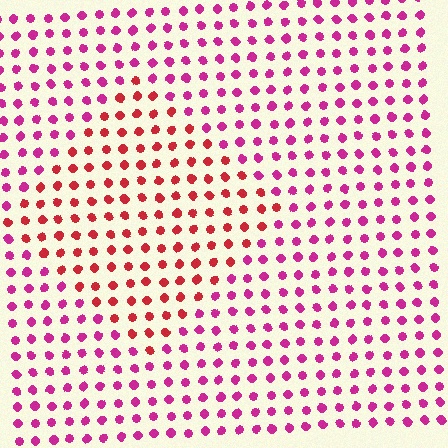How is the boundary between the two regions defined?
The boundary is defined purely by a slight shift in hue (about 35 degrees). Spacing, size, and orientation are identical on both sides.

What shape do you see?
I see a diamond.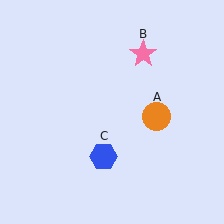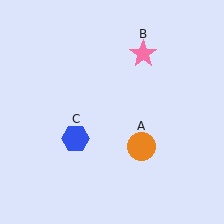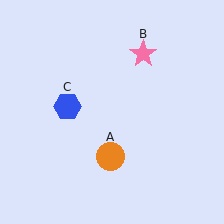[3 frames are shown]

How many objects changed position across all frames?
2 objects changed position: orange circle (object A), blue hexagon (object C).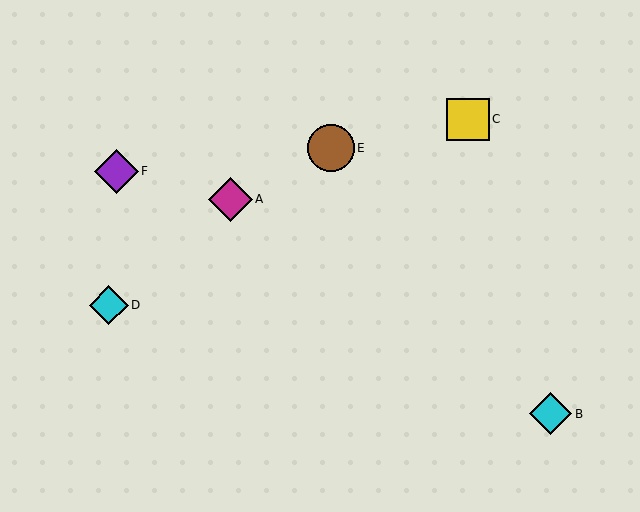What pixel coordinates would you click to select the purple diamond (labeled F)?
Click at (116, 171) to select the purple diamond F.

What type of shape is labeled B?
Shape B is a cyan diamond.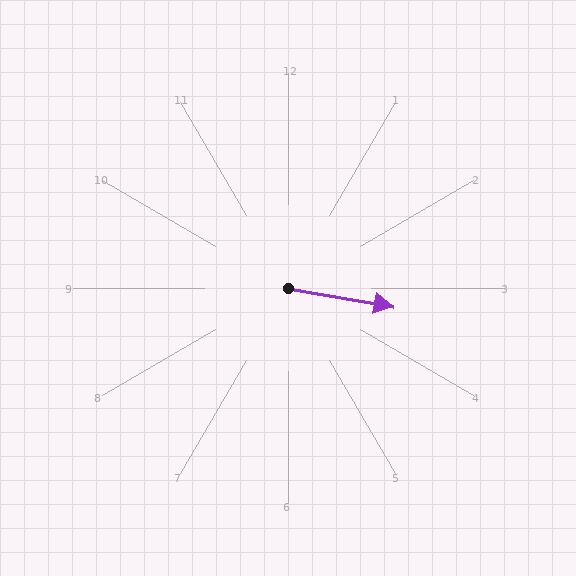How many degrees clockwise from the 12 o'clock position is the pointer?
Approximately 100 degrees.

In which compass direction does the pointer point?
East.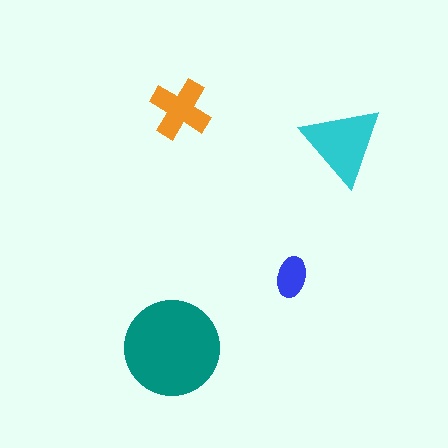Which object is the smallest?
The blue ellipse.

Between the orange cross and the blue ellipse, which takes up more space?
The orange cross.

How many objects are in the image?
There are 4 objects in the image.